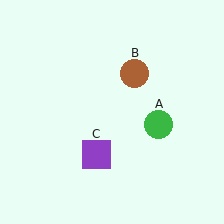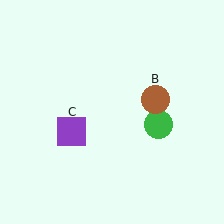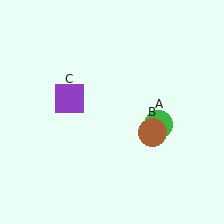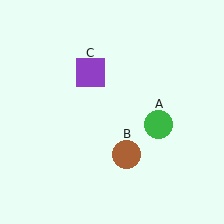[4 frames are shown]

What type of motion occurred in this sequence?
The brown circle (object B), purple square (object C) rotated clockwise around the center of the scene.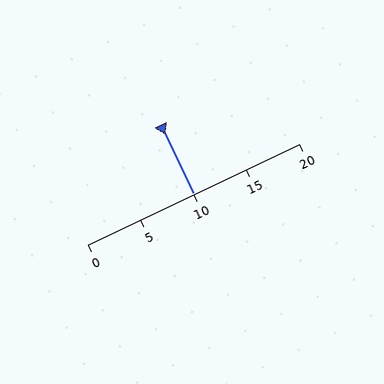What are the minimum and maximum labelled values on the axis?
The axis runs from 0 to 20.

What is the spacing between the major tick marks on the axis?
The major ticks are spaced 5 apart.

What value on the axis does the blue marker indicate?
The marker indicates approximately 10.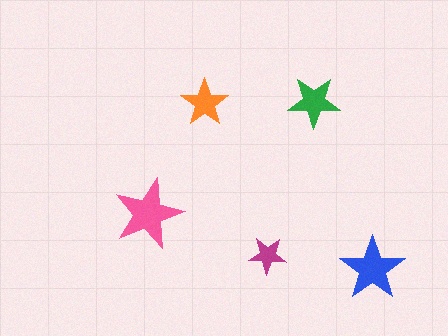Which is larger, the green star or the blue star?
The blue one.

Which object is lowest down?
The blue star is bottommost.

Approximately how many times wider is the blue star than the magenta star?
About 1.5 times wider.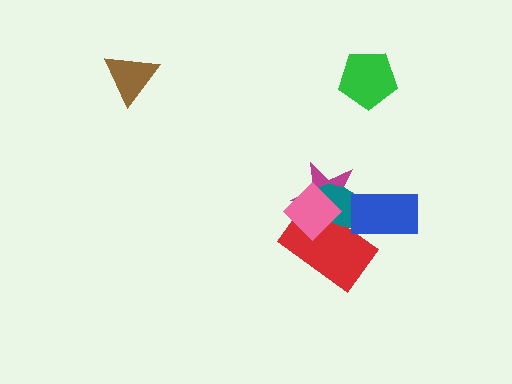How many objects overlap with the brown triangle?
0 objects overlap with the brown triangle.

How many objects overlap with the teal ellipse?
4 objects overlap with the teal ellipse.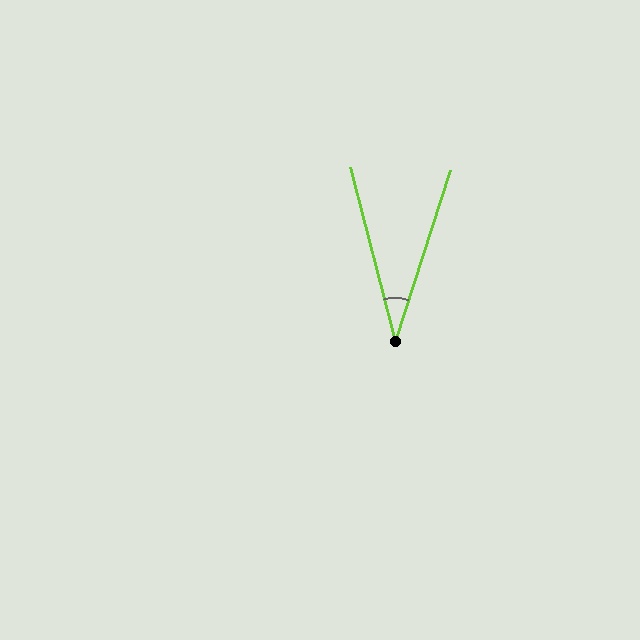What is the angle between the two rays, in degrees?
Approximately 32 degrees.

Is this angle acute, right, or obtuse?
It is acute.